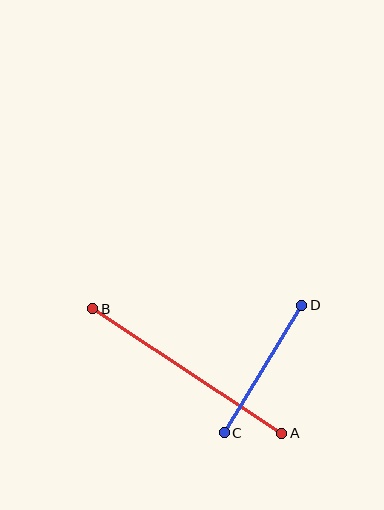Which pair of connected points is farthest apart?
Points A and B are farthest apart.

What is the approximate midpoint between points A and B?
The midpoint is at approximately (187, 371) pixels.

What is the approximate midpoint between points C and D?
The midpoint is at approximately (263, 369) pixels.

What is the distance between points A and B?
The distance is approximately 226 pixels.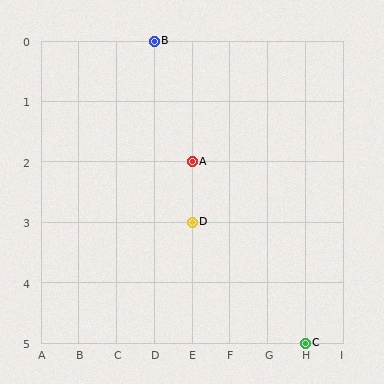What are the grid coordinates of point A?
Point A is at grid coordinates (E, 2).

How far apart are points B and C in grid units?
Points B and C are 4 columns and 5 rows apart (about 6.4 grid units diagonally).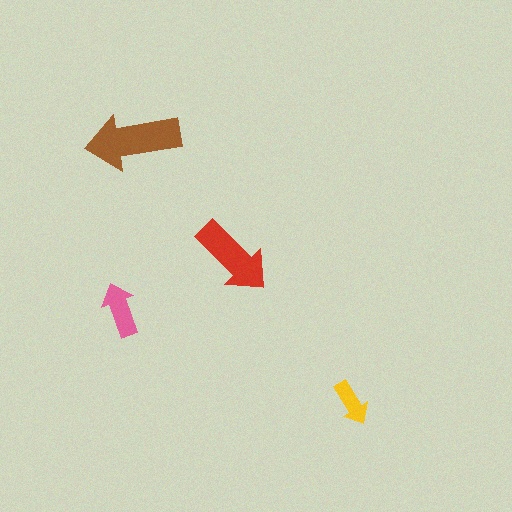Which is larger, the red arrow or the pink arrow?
The red one.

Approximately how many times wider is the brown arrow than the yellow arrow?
About 2 times wider.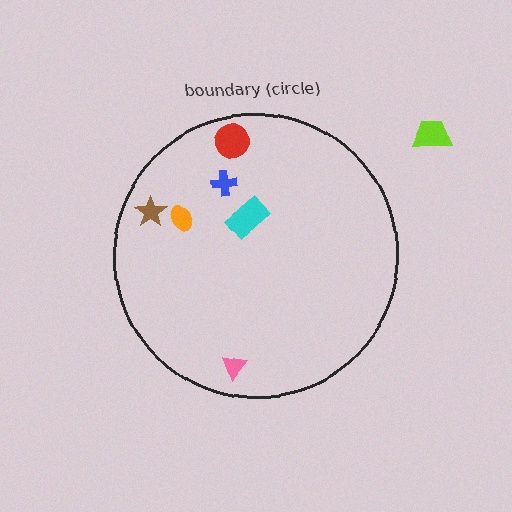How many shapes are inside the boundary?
6 inside, 1 outside.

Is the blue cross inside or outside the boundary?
Inside.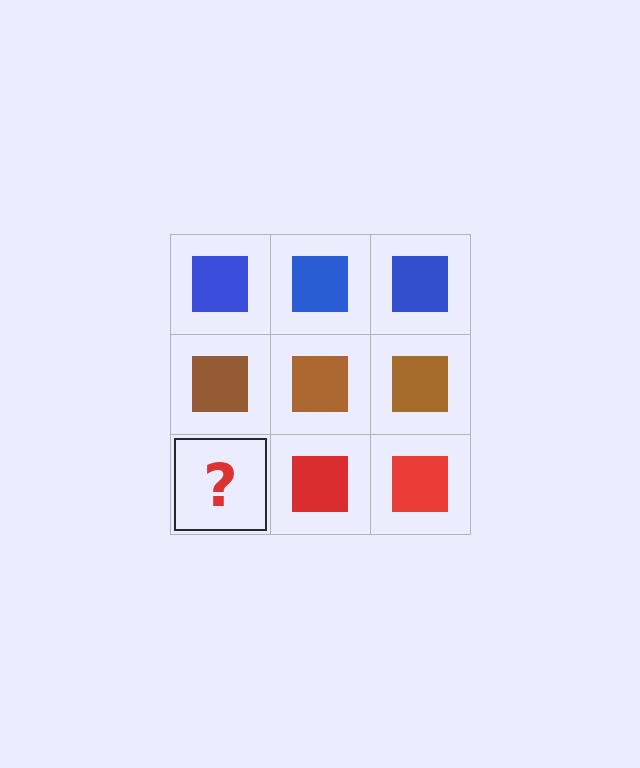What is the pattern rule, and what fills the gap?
The rule is that each row has a consistent color. The gap should be filled with a red square.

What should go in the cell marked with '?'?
The missing cell should contain a red square.